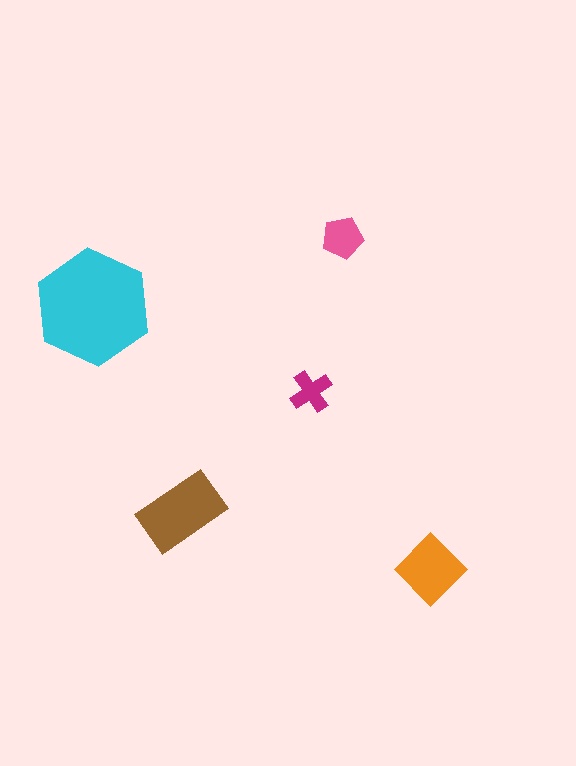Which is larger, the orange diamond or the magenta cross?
The orange diamond.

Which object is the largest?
The cyan hexagon.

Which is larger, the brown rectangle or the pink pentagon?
The brown rectangle.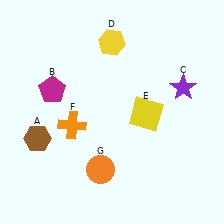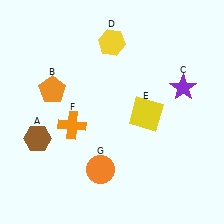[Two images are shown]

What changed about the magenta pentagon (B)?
In Image 1, B is magenta. In Image 2, it changed to orange.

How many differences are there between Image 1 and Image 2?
There is 1 difference between the two images.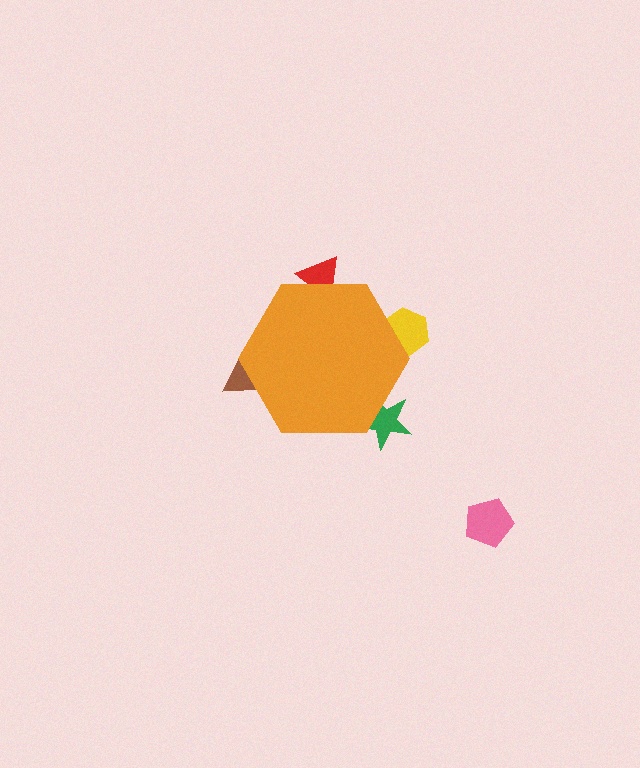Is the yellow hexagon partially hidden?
Yes, the yellow hexagon is partially hidden behind the orange hexagon.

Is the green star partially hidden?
Yes, the green star is partially hidden behind the orange hexagon.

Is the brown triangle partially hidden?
Yes, the brown triangle is partially hidden behind the orange hexagon.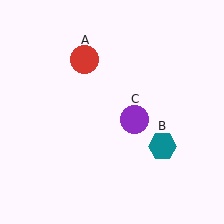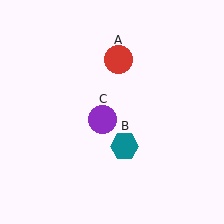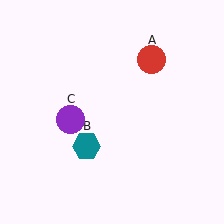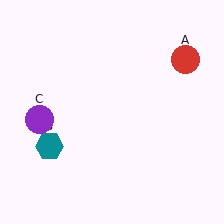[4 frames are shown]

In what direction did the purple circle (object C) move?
The purple circle (object C) moved left.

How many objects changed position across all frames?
3 objects changed position: red circle (object A), teal hexagon (object B), purple circle (object C).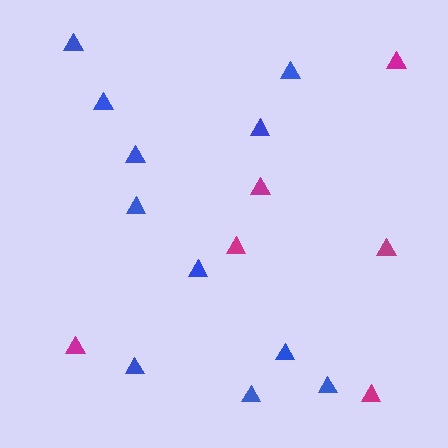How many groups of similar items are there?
There are 2 groups: one group of magenta triangles (6) and one group of blue triangles (11).